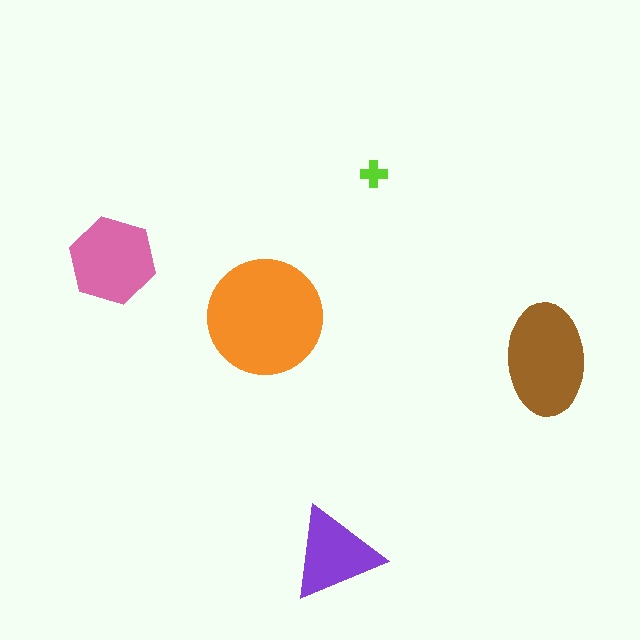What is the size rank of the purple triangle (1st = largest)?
4th.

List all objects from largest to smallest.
The orange circle, the brown ellipse, the pink hexagon, the purple triangle, the lime cross.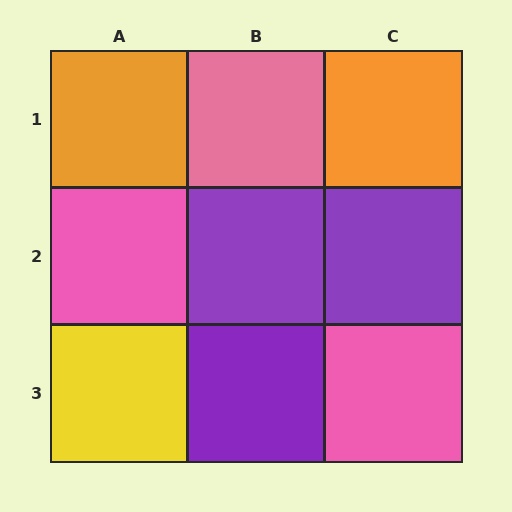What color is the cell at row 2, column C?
Purple.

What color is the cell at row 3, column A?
Yellow.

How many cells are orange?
2 cells are orange.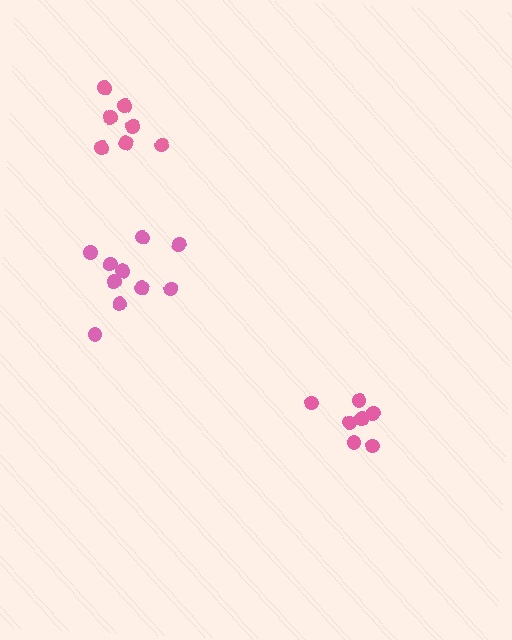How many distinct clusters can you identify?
There are 3 distinct clusters.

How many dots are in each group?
Group 1: 10 dots, Group 2: 7 dots, Group 3: 7 dots (24 total).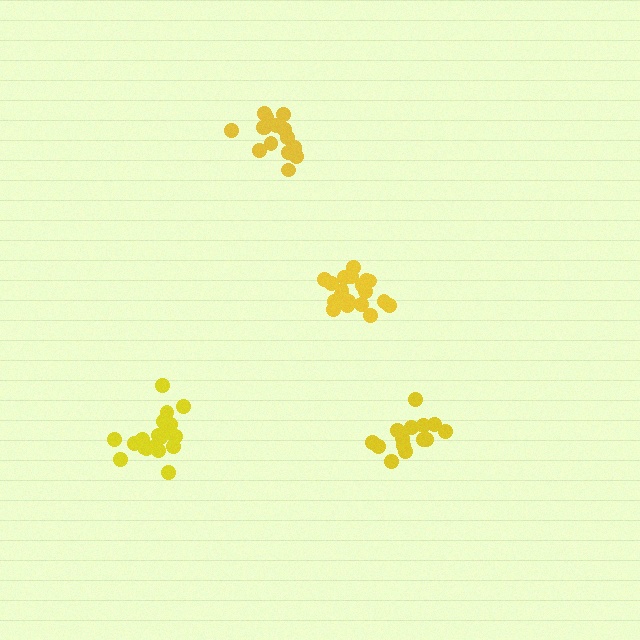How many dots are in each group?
Group 1: 14 dots, Group 2: 19 dots, Group 3: 17 dots, Group 4: 19 dots (69 total).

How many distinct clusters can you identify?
There are 4 distinct clusters.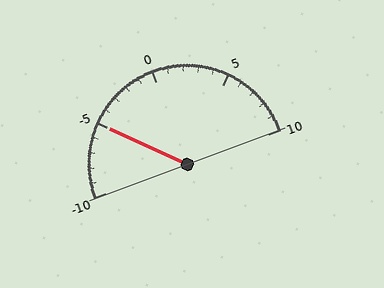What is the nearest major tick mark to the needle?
The nearest major tick mark is -5.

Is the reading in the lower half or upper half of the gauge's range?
The reading is in the lower half of the range (-10 to 10).